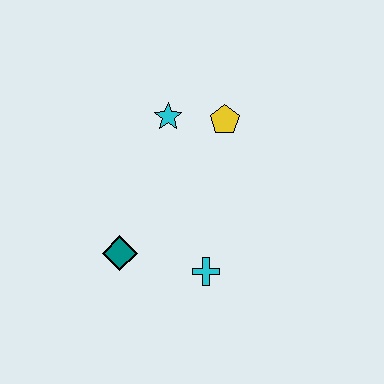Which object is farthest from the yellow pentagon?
The teal diamond is farthest from the yellow pentagon.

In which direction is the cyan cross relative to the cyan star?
The cyan cross is below the cyan star.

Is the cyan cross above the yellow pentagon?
No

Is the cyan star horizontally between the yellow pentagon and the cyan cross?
No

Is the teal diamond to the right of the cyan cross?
No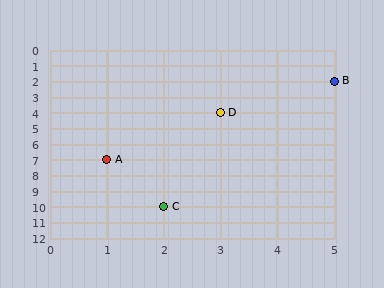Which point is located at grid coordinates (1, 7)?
Point A is at (1, 7).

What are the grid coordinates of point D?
Point D is at grid coordinates (3, 4).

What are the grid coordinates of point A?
Point A is at grid coordinates (1, 7).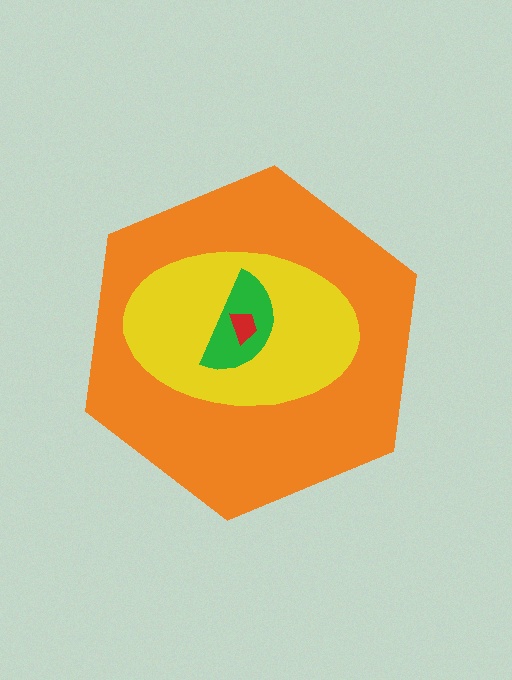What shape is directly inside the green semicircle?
The red trapezoid.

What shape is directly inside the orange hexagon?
The yellow ellipse.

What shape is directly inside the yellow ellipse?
The green semicircle.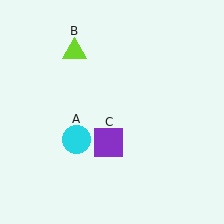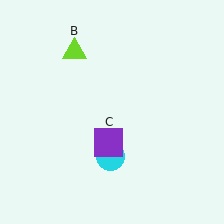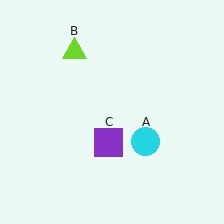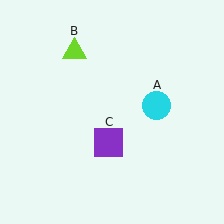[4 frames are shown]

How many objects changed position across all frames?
1 object changed position: cyan circle (object A).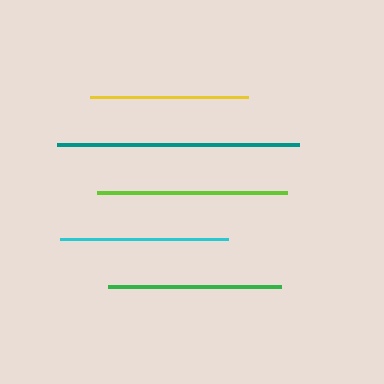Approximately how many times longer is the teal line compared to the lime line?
The teal line is approximately 1.3 times the length of the lime line.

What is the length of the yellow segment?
The yellow segment is approximately 157 pixels long.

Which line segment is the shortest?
The yellow line is the shortest at approximately 157 pixels.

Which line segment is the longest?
The teal line is the longest at approximately 243 pixels.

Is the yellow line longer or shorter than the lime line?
The lime line is longer than the yellow line.